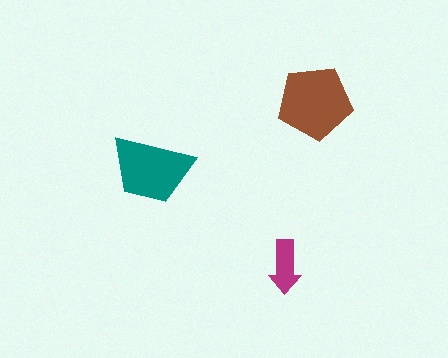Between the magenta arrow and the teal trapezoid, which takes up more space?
The teal trapezoid.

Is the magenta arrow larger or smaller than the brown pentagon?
Smaller.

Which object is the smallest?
The magenta arrow.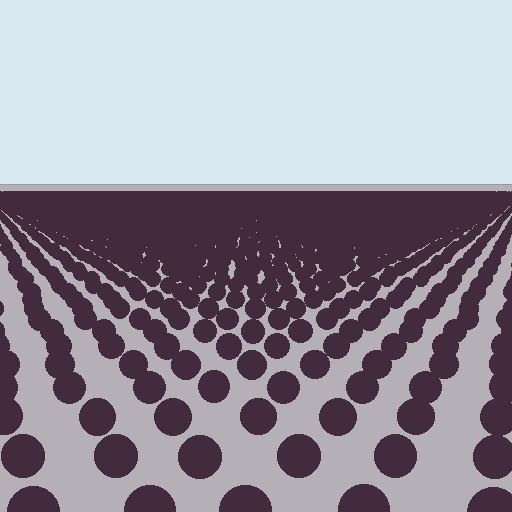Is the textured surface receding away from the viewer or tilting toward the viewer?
The surface is receding away from the viewer. Texture elements get smaller and denser toward the top.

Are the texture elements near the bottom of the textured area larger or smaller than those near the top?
Larger. Near the bottom, elements are closer to the viewer and appear at a bigger on-screen size.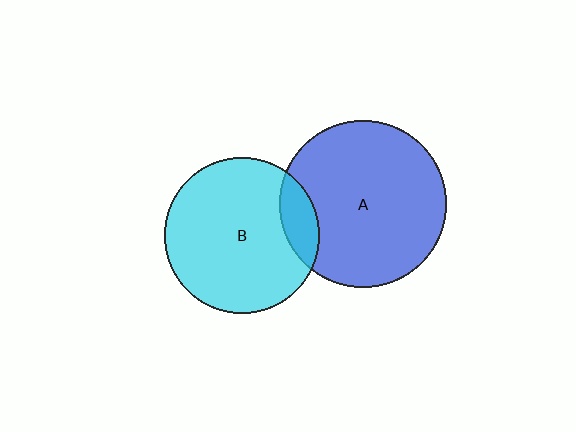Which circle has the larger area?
Circle A (blue).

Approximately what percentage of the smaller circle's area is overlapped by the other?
Approximately 15%.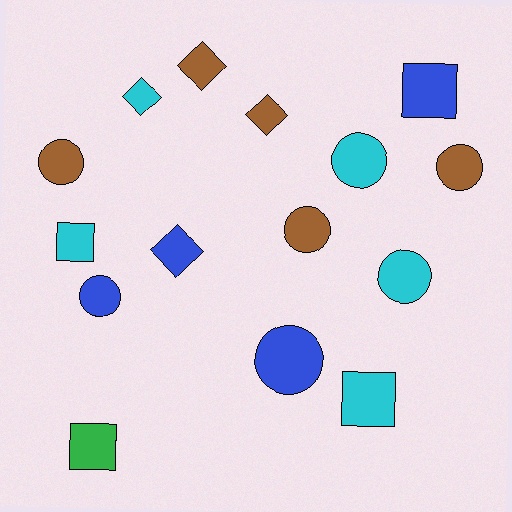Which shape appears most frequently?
Circle, with 7 objects.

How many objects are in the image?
There are 15 objects.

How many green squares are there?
There is 1 green square.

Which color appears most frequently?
Brown, with 5 objects.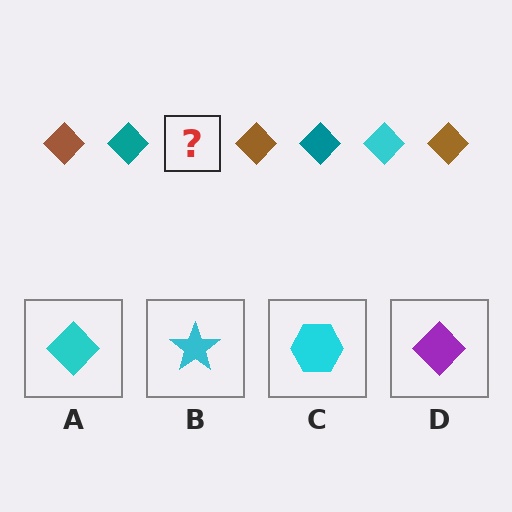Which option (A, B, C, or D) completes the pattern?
A.